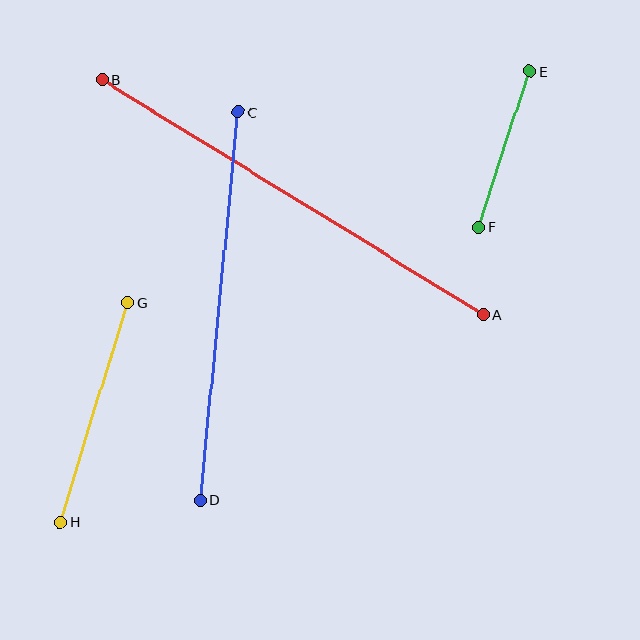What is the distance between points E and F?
The distance is approximately 165 pixels.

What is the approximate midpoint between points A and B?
The midpoint is at approximately (292, 197) pixels.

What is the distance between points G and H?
The distance is approximately 230 pixels.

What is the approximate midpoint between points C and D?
The midpoint is at approximately (219, 306) pixels.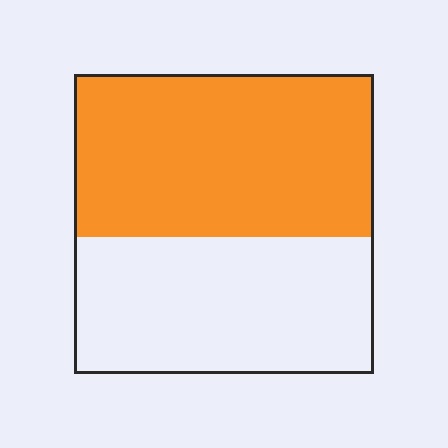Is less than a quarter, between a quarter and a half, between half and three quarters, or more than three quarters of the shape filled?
Between half and three quarters.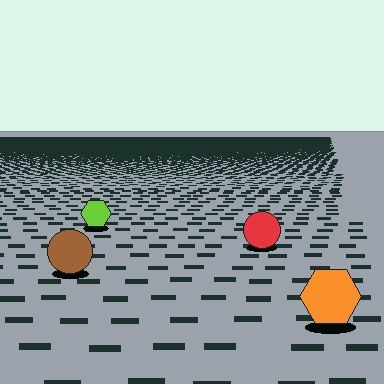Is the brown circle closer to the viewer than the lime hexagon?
Yes. The brown circle is closer — you can tell from the texture gradient: the ground texture is coarser near it.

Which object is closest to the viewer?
The orange hexagon is closest. The texture marks near it are larger and more spread out.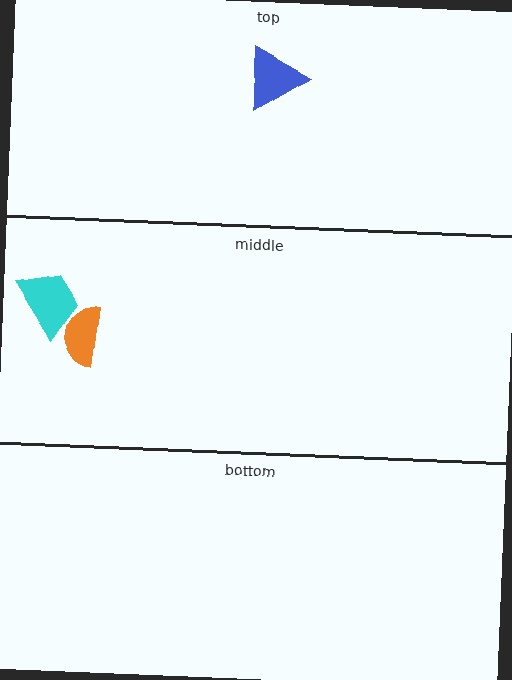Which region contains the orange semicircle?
The middle region.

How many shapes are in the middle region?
2.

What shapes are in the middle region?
The orange semicircle, the cyan trapezoid.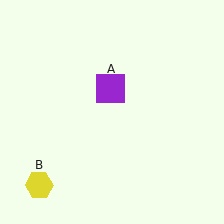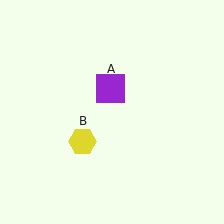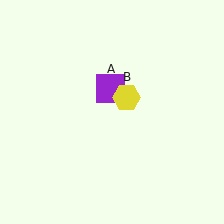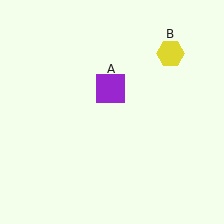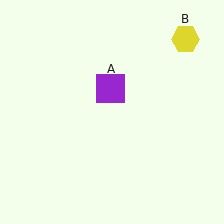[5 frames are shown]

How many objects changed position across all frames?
1 object changed position: yellow hexagon (object B).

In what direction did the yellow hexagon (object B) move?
The yellow hexagon (object B) moved up and to the right.